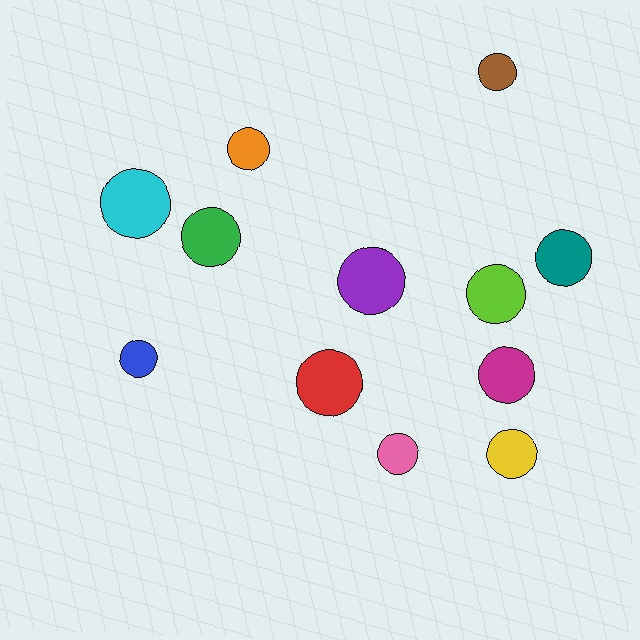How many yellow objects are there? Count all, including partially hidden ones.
There is 1 yellow object.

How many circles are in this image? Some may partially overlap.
There are 12 circles.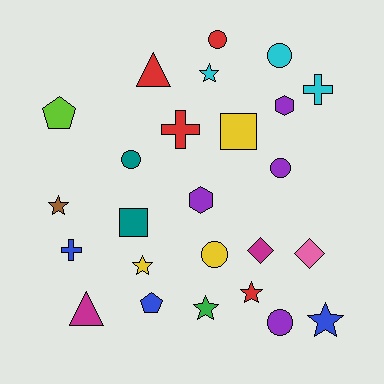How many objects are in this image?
There are 25 objects.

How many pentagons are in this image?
There are 2 pentagons.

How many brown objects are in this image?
There is 1 brown object.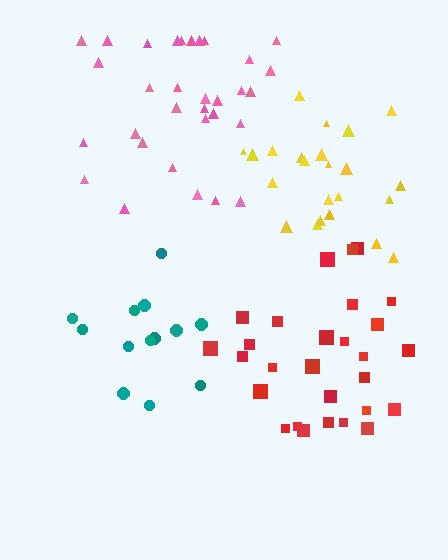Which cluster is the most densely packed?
Red.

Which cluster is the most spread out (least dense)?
Teal.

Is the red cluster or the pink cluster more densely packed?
Red.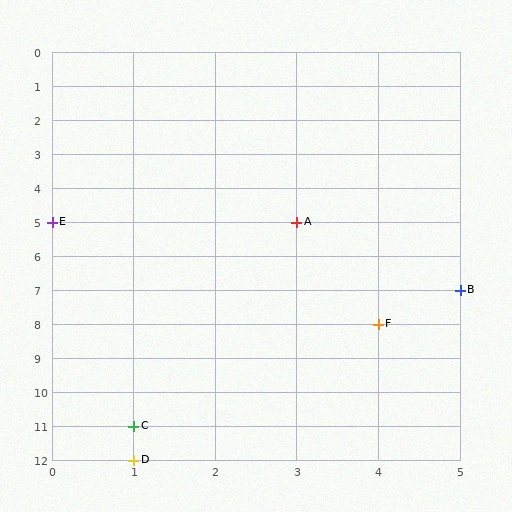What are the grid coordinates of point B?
Point B is at grid coordinates (5, 7).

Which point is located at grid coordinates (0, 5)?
Point E is at (0, 5).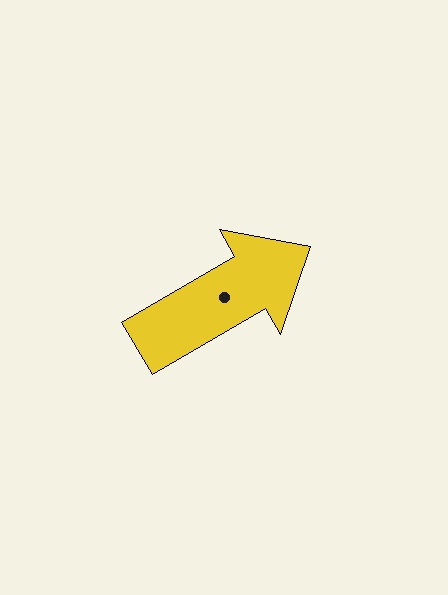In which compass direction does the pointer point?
Northeast.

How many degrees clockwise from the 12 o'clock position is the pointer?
Approximately 59 degrees.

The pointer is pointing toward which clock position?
Roughly 2 o'clock.